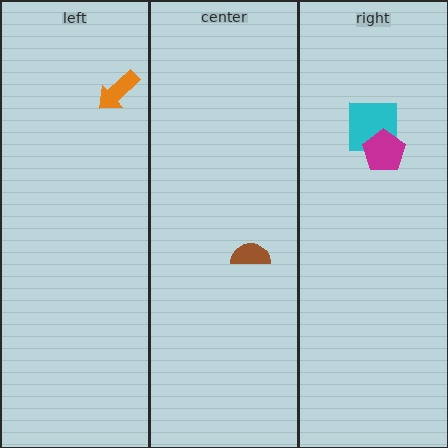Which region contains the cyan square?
The right region.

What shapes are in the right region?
The cyan square, the magenta pentagon.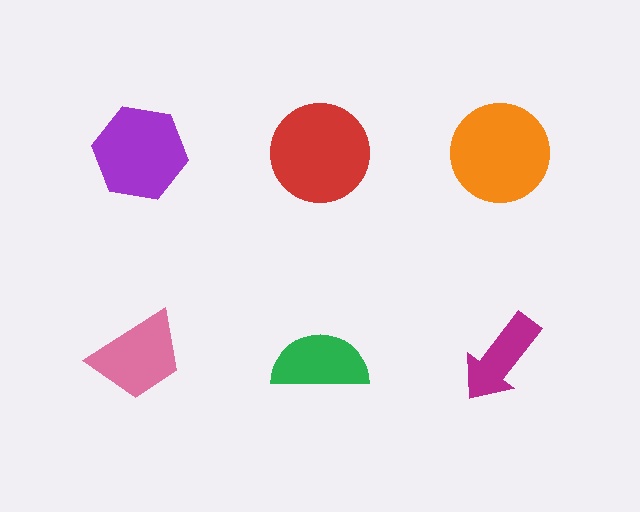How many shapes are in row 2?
3 shapes.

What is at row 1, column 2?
A red circle.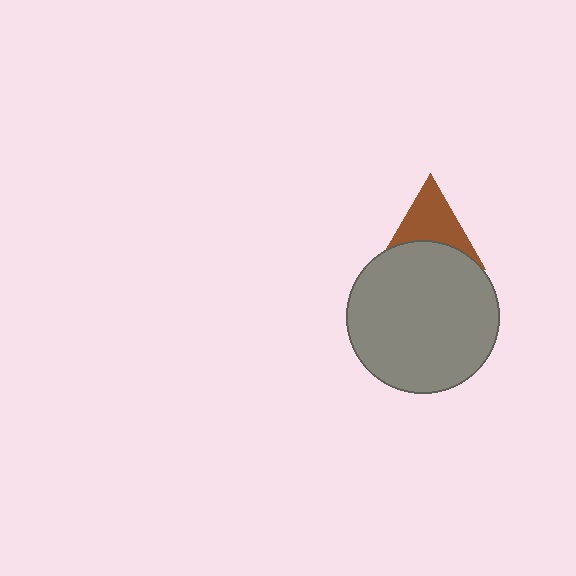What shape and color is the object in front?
The object in front is a gray circle.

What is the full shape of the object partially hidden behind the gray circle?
The partially hidden object is a brown triangle.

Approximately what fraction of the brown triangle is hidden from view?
Roughly 43% of the brown triangle is hidden behind the gray circle.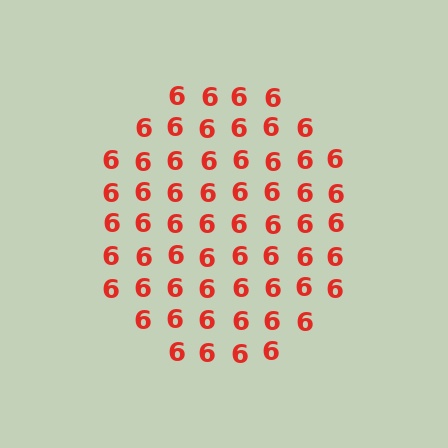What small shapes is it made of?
It is made of small digit 6's.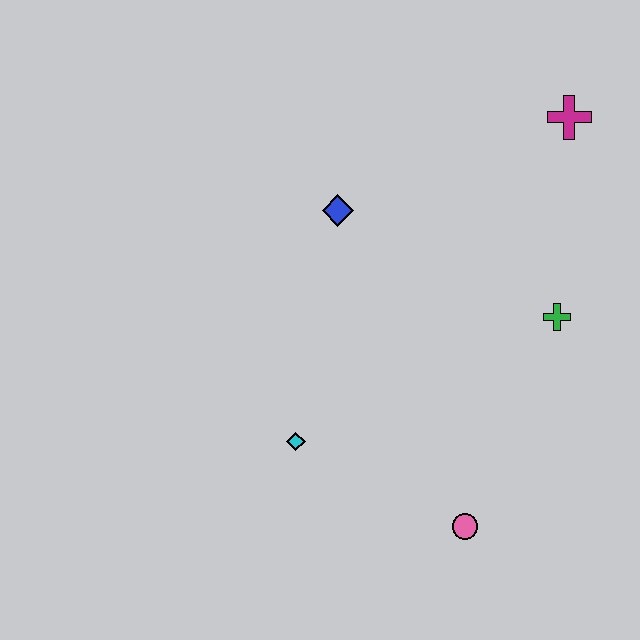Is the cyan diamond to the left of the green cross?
Yes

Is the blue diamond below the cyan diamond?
No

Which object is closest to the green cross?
The magenta cross is closest to the green cross.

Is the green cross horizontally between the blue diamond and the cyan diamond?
No